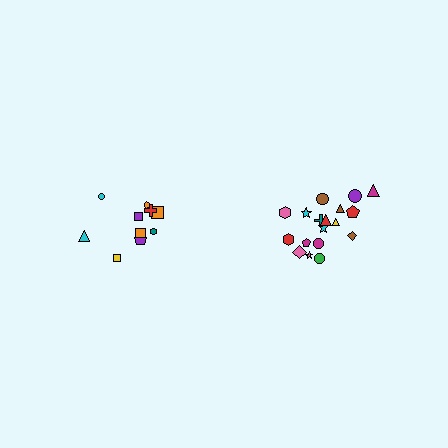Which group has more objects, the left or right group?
The right group.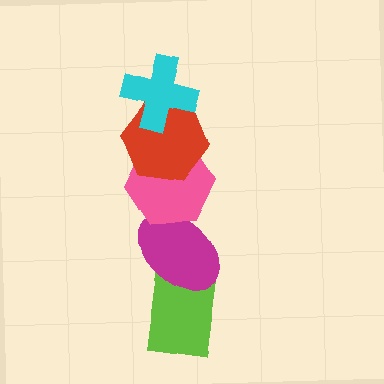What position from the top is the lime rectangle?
The lime rectangle is 5th from the top.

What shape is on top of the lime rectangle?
The magenta ellipse is on top of the lime rectangle.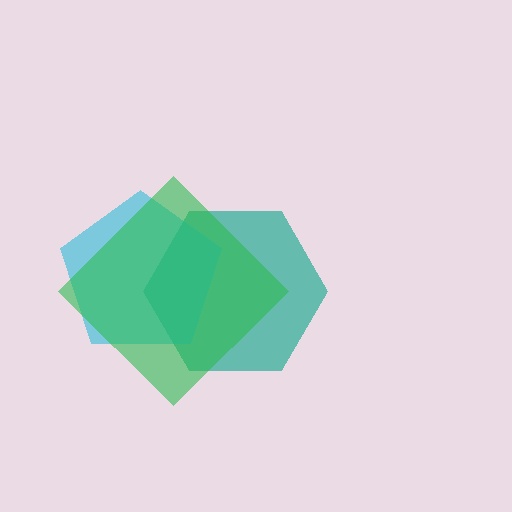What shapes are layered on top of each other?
The layered shapes are: a teal hexagon, a cyan pentagon, a green diamond.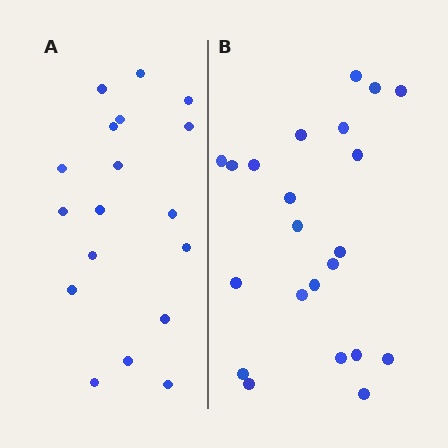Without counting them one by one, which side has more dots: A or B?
Region B (the right region) has more dots.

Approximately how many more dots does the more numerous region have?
Region B has about 4 more dots than region A.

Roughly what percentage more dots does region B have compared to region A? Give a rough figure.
About 20% more.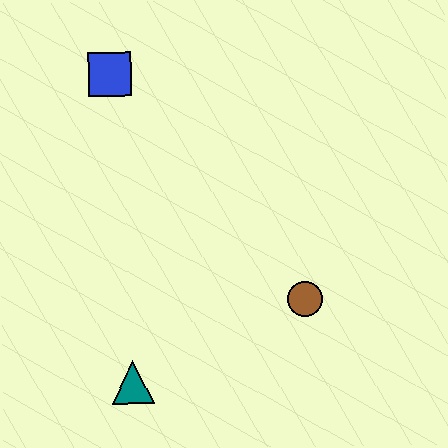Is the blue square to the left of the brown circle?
Yes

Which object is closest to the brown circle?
The teal triangle is closest to the brown circle.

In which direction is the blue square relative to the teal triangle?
The blue square is above the teal triangle.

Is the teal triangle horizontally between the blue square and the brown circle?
Yes